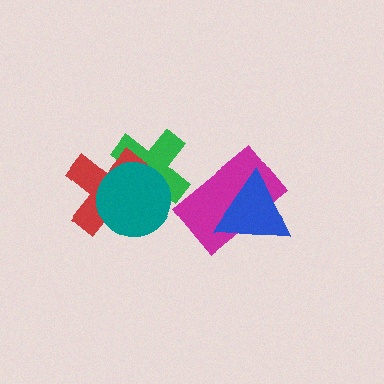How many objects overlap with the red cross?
2 objects overlap with the red cross.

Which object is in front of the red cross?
The teal circle is in front of the red cross.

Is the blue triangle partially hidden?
No, no other shape covers it.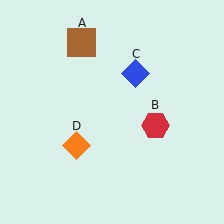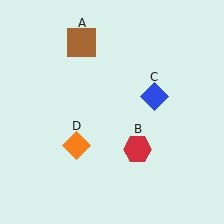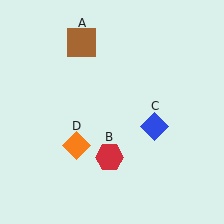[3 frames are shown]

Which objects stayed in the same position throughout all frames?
Brown square (object A) and orange diamond (object D) remained stationary.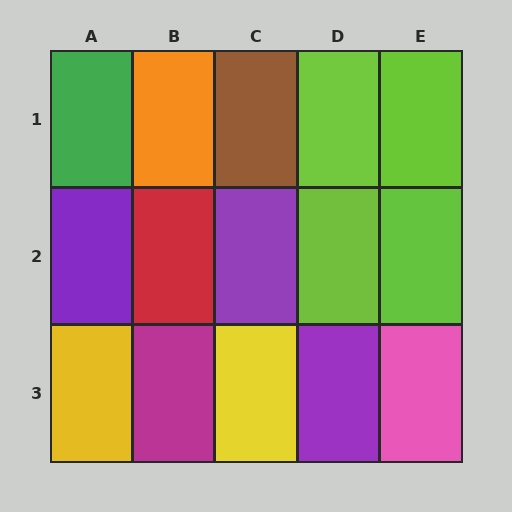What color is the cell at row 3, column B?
Magenta.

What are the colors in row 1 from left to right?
Green, orange, brown, lime, lime.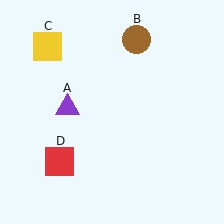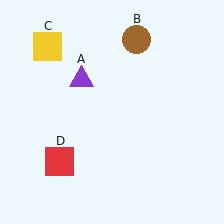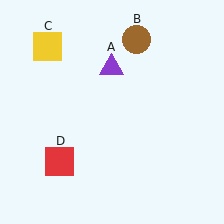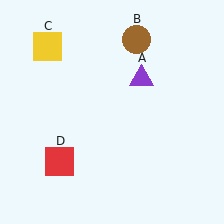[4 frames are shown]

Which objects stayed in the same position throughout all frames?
Brown circle (object B) and yellow square (object C) and red square (object D) remained stationary.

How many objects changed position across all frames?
1 object changed position: purple triangle (object A).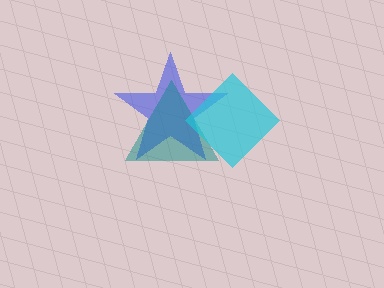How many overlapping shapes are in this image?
There are 3 overlapping shapes in the image.